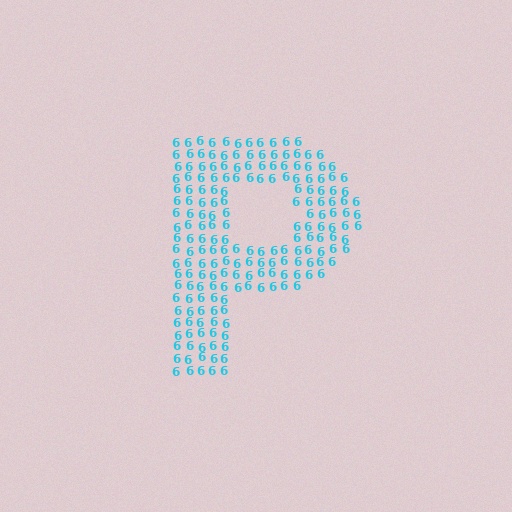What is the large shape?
The large shape is the letter P.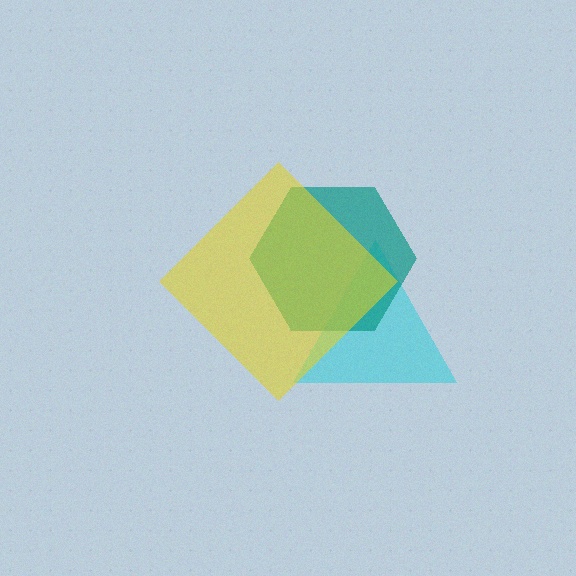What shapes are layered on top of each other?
The layered shapes are: a cyan triangle, a teal hexagon, a yellow diamond.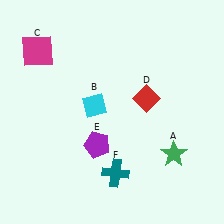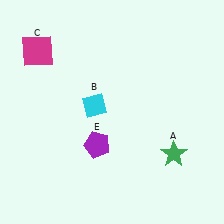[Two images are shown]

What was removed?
The teal cross (F), the red diamond (D) were removed in Image 2.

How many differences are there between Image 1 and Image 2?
There are 2 differences between the two images.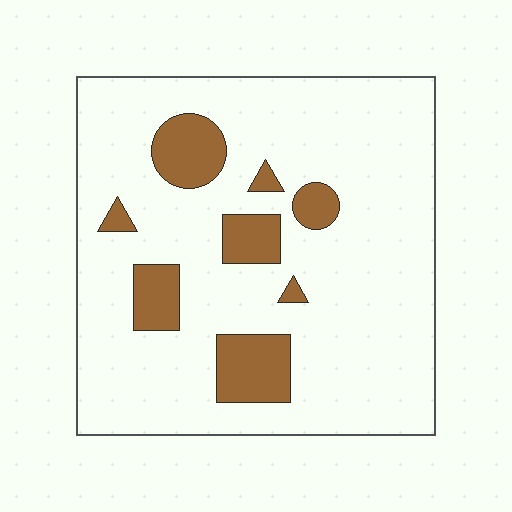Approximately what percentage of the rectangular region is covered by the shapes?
Approximately 15%.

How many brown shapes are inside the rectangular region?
8.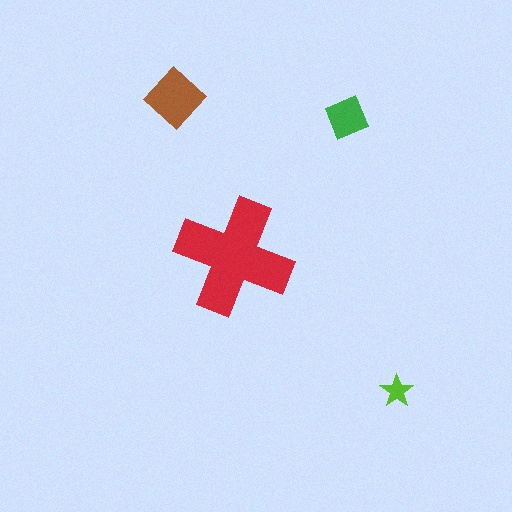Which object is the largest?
The red cross.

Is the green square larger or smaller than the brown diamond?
Smaller.